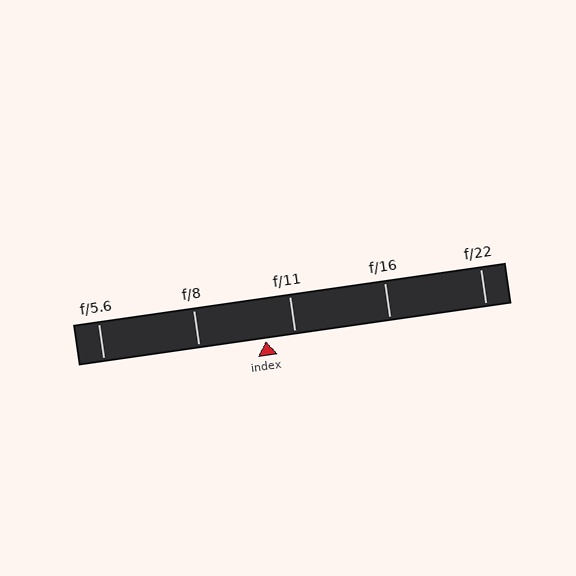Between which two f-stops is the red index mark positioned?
The index mark is between f/8 and f/11.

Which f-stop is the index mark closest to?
The index mark is closest to f/11.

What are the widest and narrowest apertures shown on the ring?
The widest aperture shown is f/5.6 and the narrowest is f/22.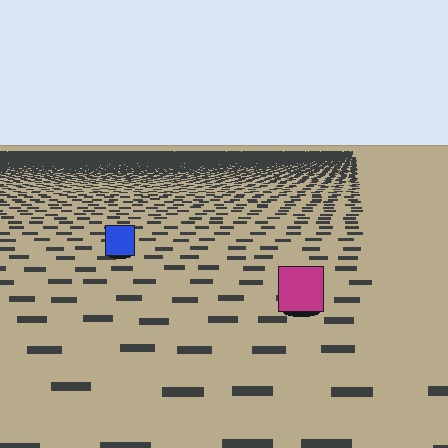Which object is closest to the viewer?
The magenta square is closest. The texture marks near it are larger and more spread out.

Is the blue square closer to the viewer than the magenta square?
No. The magenta square is closer — you can tell from the texture gradient: the ground texture is coarser near it.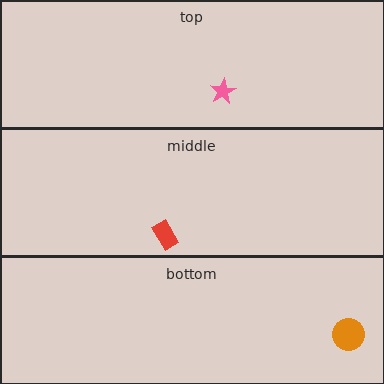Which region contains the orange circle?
The bottom region.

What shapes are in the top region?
The pink star.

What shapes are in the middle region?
The red rectangle.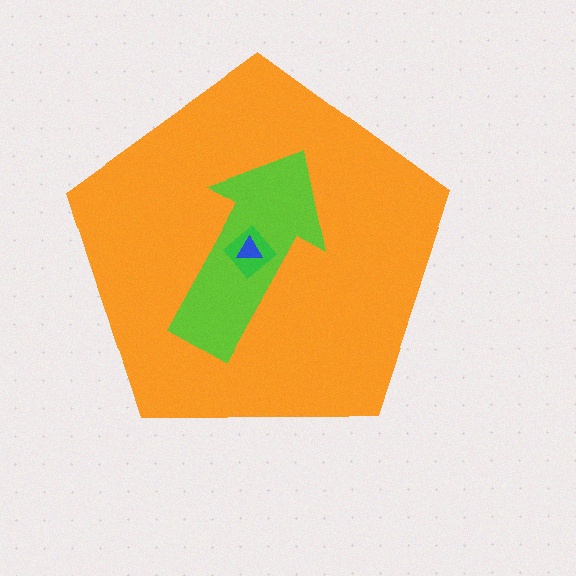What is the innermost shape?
The blue triangle.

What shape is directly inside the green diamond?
The blue triangle.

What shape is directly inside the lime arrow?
The green diamond.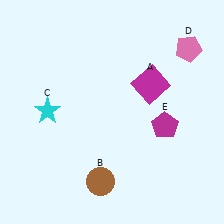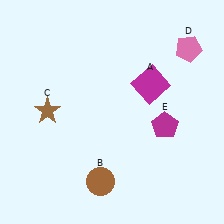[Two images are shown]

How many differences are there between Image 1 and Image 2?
There is 1 difference between the two images.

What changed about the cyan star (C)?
In Image 1, C is cyan. In Image 2, it changed to brown.